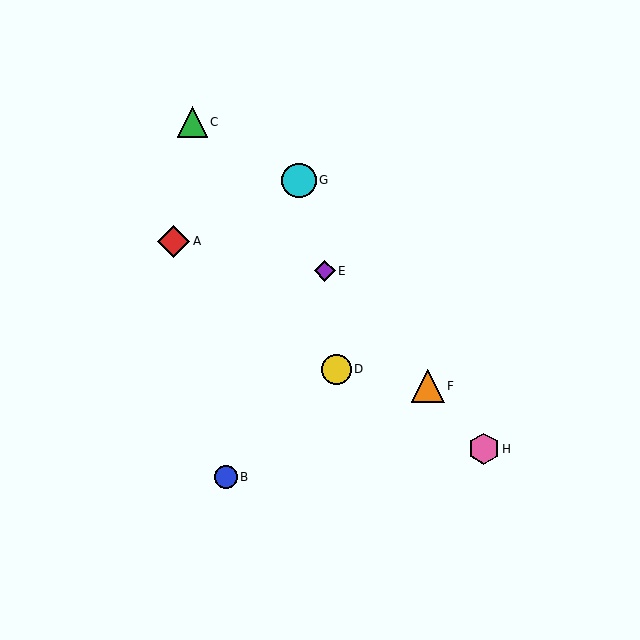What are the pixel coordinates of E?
Object E is at (325, 271).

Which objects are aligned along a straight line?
Objects C, E, F, H are aligned along a straight line.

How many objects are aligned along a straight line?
4 objects (C, E, F, H) are aligned along a straight line.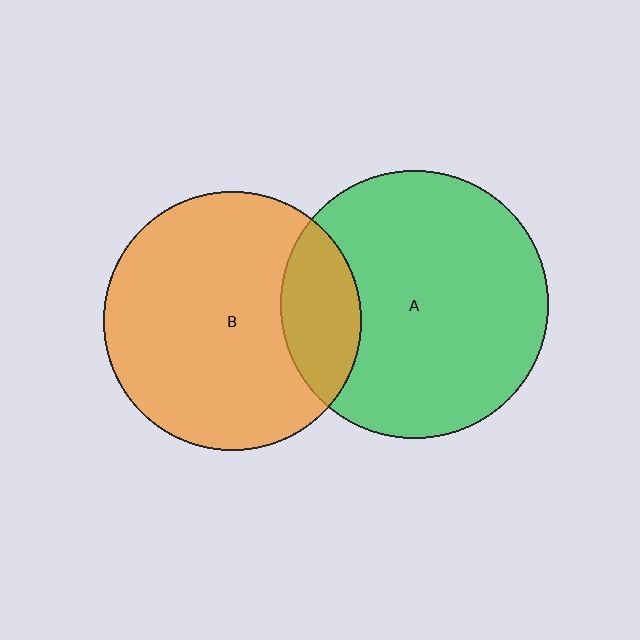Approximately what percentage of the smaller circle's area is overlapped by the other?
Approximately 20%.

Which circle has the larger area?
Circle A (green).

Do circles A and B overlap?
Yes.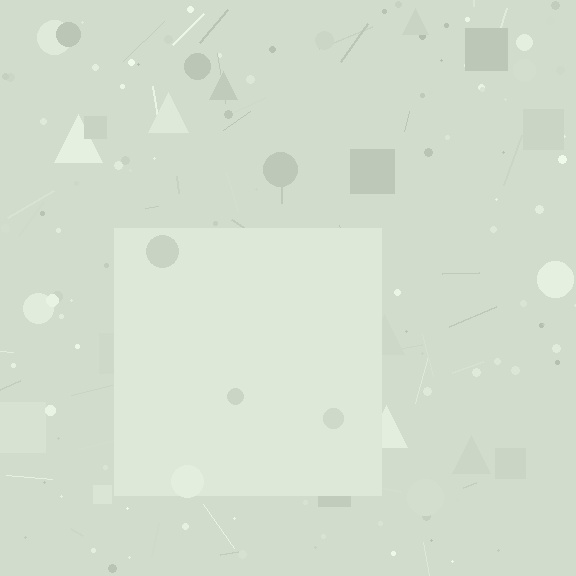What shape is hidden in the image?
A square is hidden in the image.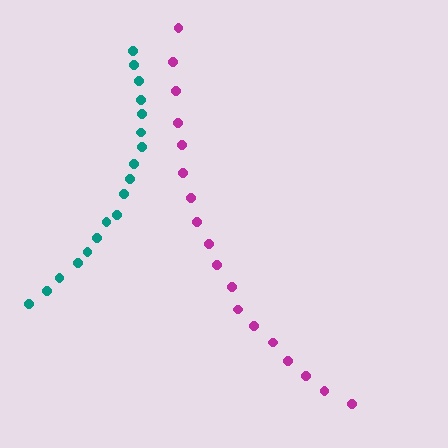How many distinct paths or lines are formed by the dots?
There are 2 distinct paths.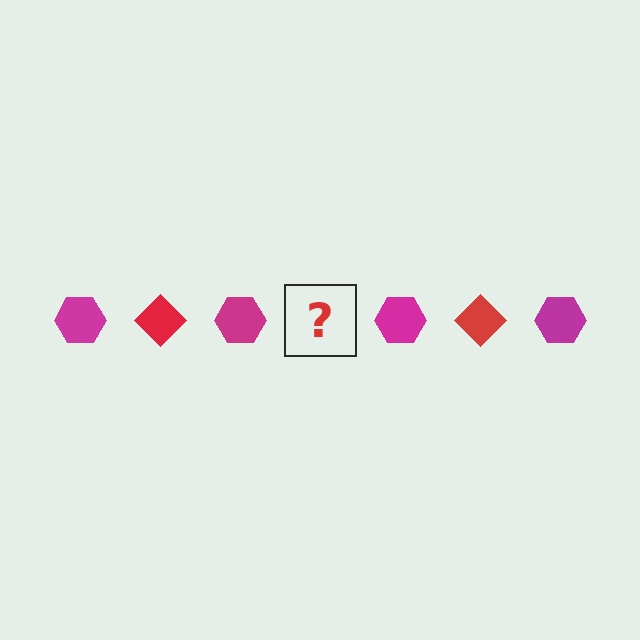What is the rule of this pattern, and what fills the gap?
The rule is that the pattern alternates between magenta hexagon and red diamond. The gap should be filled with a red diamond.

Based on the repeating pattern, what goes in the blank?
The blank should be a red diamond.